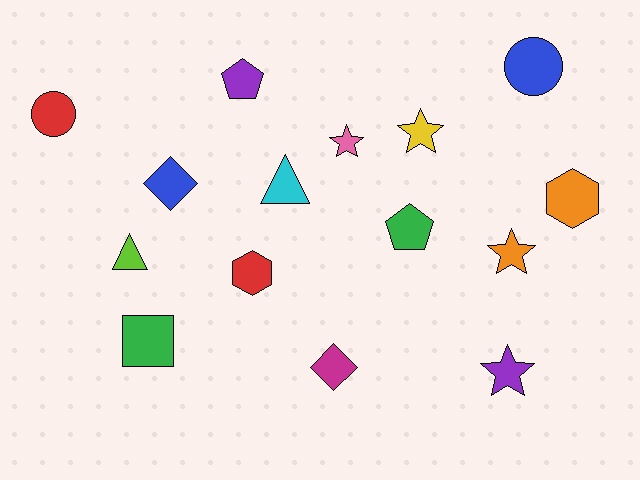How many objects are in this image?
There are 15 objects.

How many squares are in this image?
There is 1 square.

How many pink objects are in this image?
There is 1 pink object.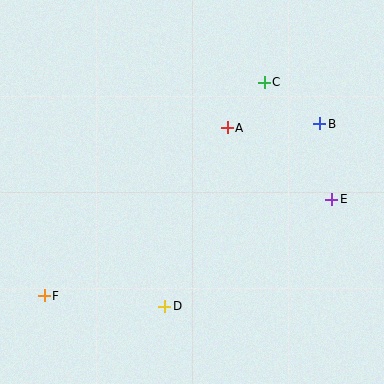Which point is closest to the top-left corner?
Point A is closest to the top-left corner.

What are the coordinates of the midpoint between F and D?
The midpoint between F and D is at (105, 301).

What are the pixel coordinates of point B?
Point B is at (320, 124).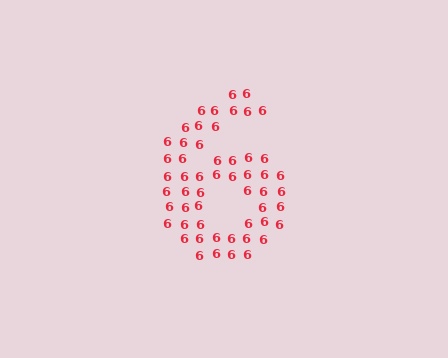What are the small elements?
The small elements are digit 6's.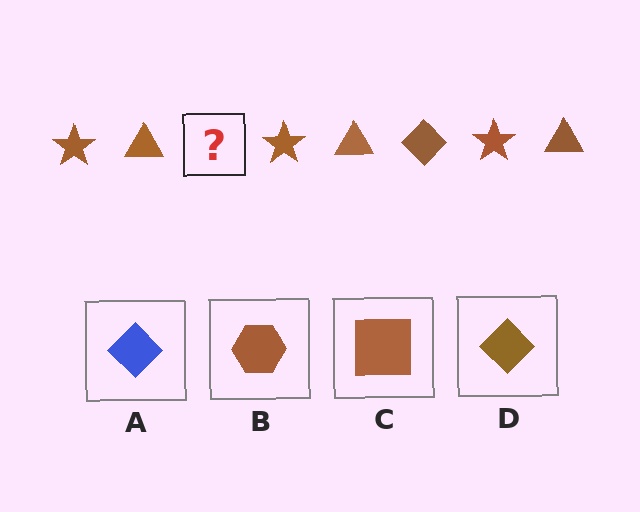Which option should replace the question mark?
Option D.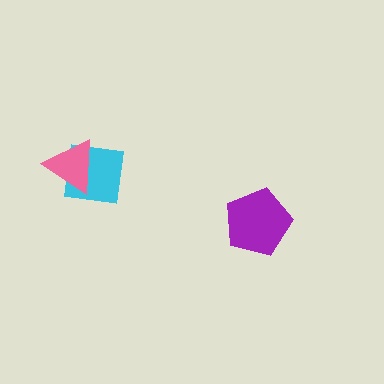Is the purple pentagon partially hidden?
No, no other shape covers it.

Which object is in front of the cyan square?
The pink triangle is in front of the cyan square.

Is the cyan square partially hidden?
Yes, it is partially covered by another shape.